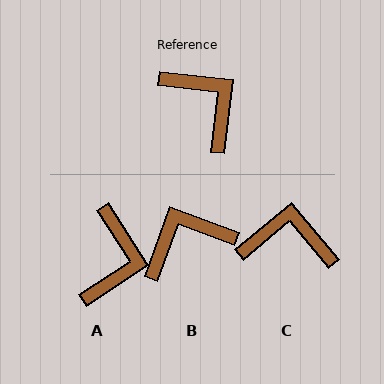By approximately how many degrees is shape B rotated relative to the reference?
Approximately 76 degrees counter-clockwise.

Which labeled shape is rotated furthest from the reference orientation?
B, about 76 degrees away.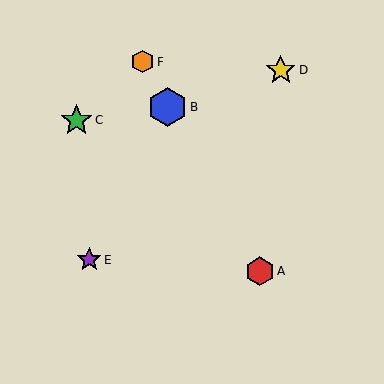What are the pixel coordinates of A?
Object A is at (260, 271).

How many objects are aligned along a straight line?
3 objects (A, B, F) are aligned along a straight line.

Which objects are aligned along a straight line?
Objects A, B, F are aligned along a straight line.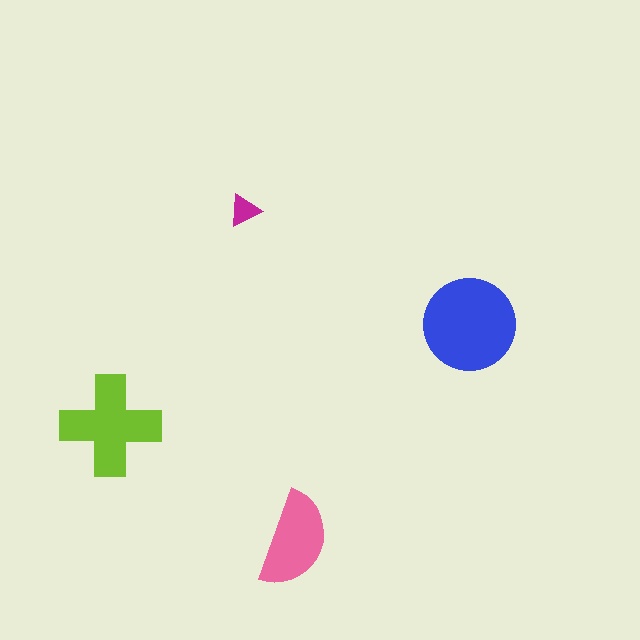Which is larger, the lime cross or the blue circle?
The blue circle.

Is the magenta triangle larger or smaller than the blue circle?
Smaller.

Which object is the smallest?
The magenta triangle.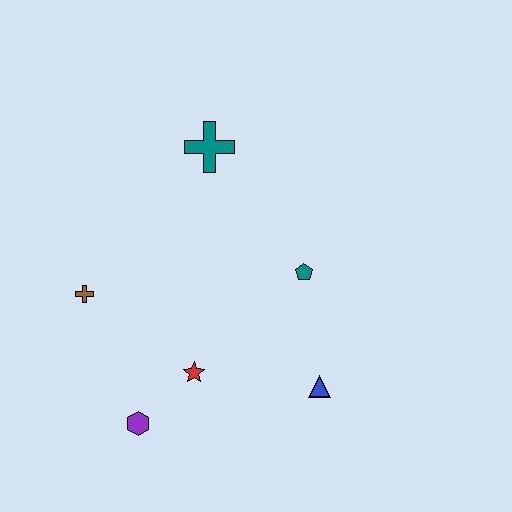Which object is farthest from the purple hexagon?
The teal cross is farthest from the purple hexagon.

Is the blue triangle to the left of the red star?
No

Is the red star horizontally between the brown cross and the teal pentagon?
Yes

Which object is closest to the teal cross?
The teal pentagon is closest to the teal cross.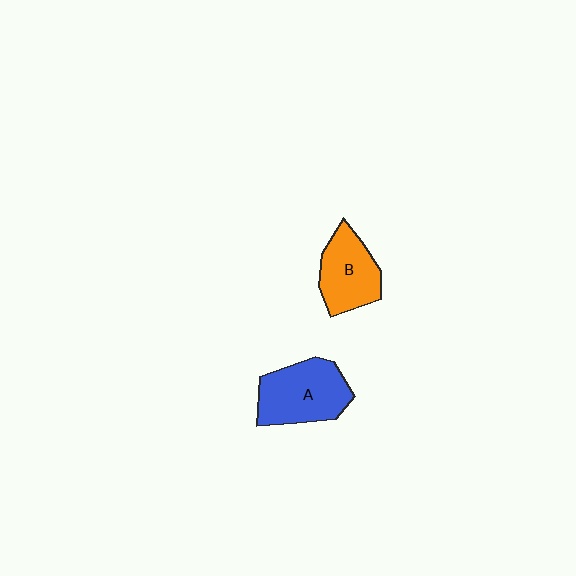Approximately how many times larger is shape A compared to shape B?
Approximately 1.2 times.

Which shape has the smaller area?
Shape B (orange).